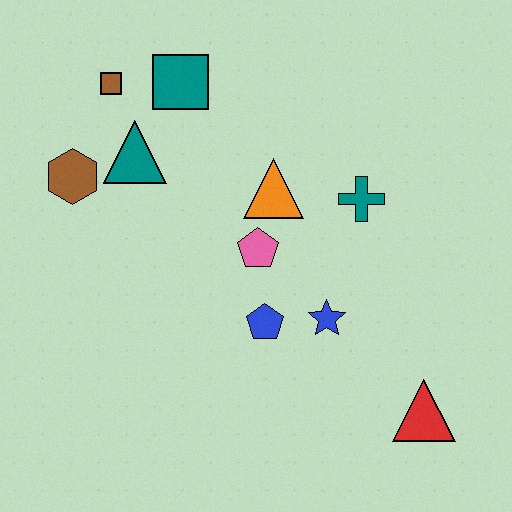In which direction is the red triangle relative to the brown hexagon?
The red triangle is to the right of the brown hexagon.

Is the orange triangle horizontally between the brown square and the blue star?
Yes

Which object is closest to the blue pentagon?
The blue star is closest to the blue pentagon.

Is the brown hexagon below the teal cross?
No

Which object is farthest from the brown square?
The red triangle is farthest from the brown square.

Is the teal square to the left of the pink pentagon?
Yes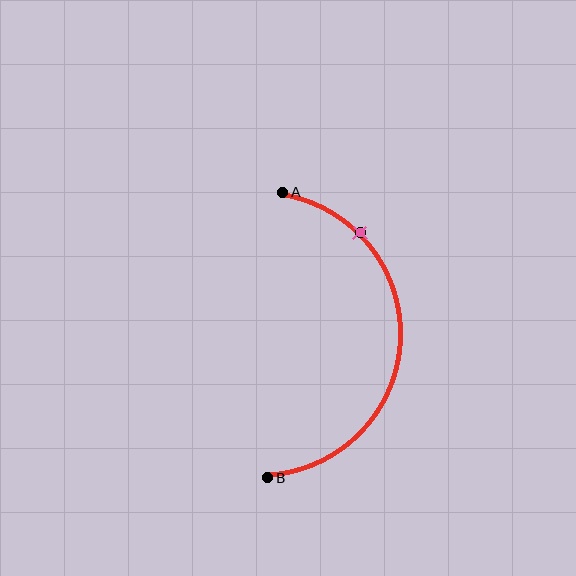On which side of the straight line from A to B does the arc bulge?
The arc bulges to the right of the straight line connecting A and B.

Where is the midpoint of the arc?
The arc midpoint is the point on the curve farthest from the straight line joining A and B. It sits to the right of that line.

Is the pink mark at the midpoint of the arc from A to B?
No. The pink mark lies on the arc but is closer to endpoint A. The arc midpoint would be at the point on the curve equidistant along the arc from both A and B.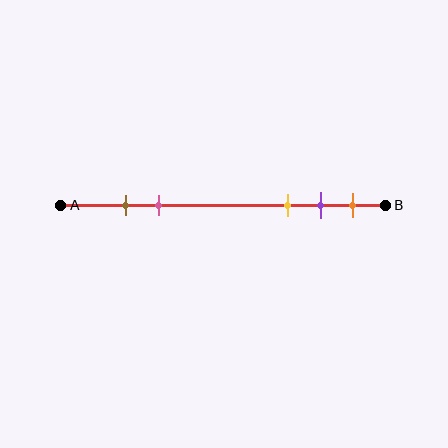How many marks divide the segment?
There are 5 marks dividing the segment.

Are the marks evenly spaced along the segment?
No, the marks are not evenly spaced.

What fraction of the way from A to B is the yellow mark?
The yellow mark is approximately 70% (0.7) of the way from A to B.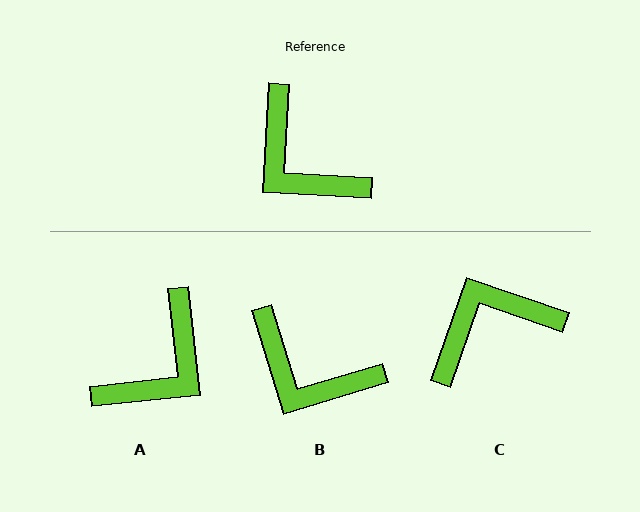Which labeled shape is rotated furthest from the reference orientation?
C, about 106 degrees away.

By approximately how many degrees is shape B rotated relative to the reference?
Approximately 20 degrees counter-clockwise.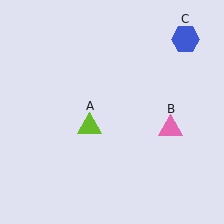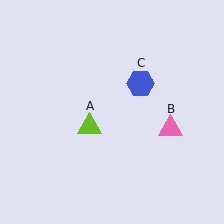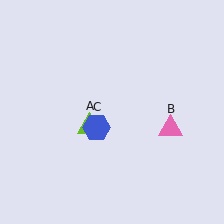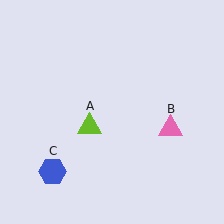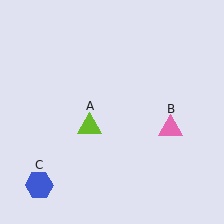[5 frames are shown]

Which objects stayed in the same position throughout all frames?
Lime triangle (object A) and pink triangle (object B) remained stationary.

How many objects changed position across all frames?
1 object changed position: blue hexagon (object C).